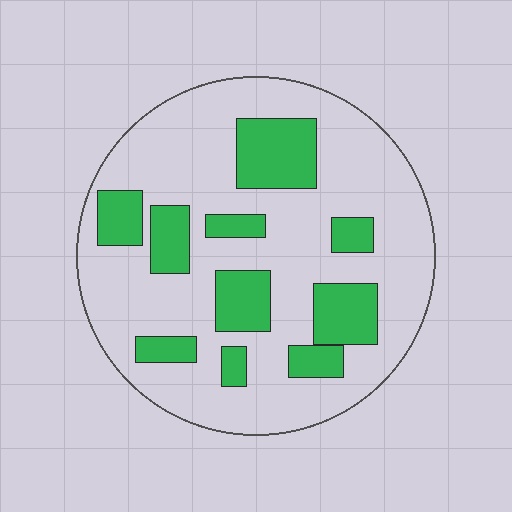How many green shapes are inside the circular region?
10.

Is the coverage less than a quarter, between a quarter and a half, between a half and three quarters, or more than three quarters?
Between a quarter and a half.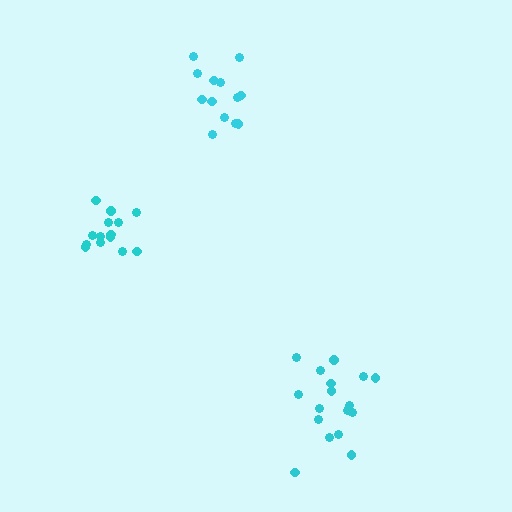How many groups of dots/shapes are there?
There are 3 groups.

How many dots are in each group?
Group 1: 17 dots, Group 2: 13 dots, Group 3: 14 dots (44 total).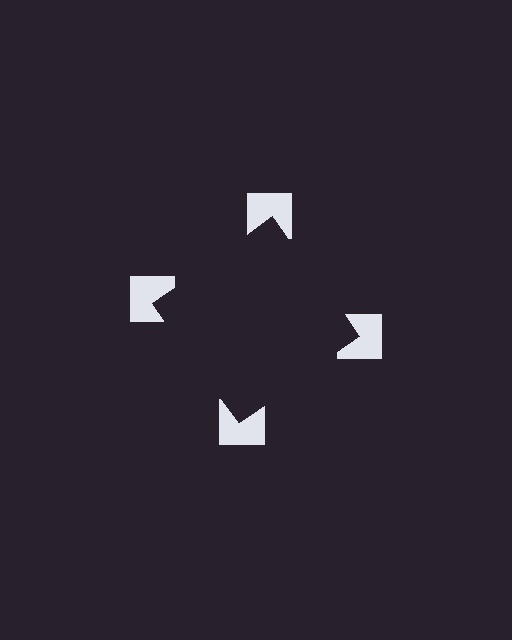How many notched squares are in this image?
There are 4 — one at each vertex of the illusory square.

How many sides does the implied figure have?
4 sides.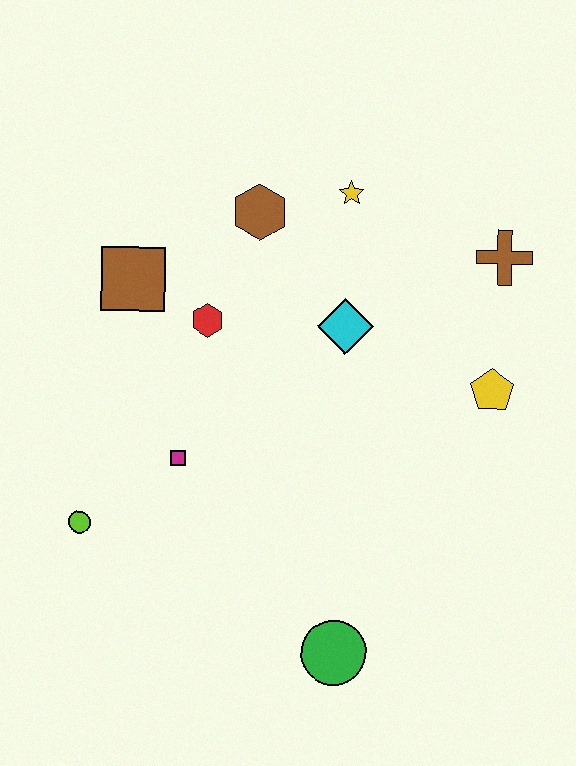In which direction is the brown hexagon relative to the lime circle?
The brown hexagon is above the lime circle.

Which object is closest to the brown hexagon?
The yellow star is closest to the brown hexagon.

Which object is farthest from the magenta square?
The brown cross is farthest from the magenta square.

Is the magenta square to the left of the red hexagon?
Yes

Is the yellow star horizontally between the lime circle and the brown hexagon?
No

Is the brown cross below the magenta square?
No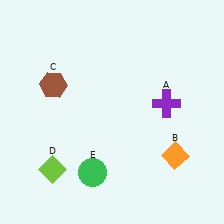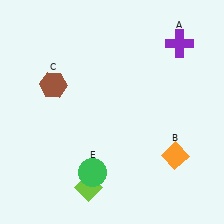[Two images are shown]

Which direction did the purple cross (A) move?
The purple cross (A) moved up.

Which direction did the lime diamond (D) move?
The lime diamond (D) moved right.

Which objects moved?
The objects that moved are: the purple cross (A), the lime diamond (D).